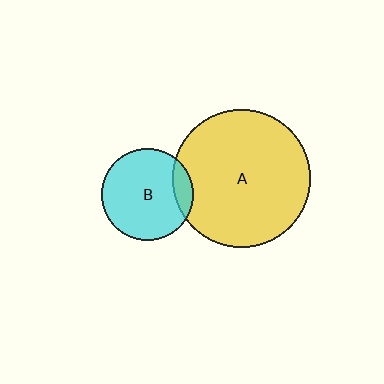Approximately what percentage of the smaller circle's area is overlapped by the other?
Approximately 15%.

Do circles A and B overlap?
Yes.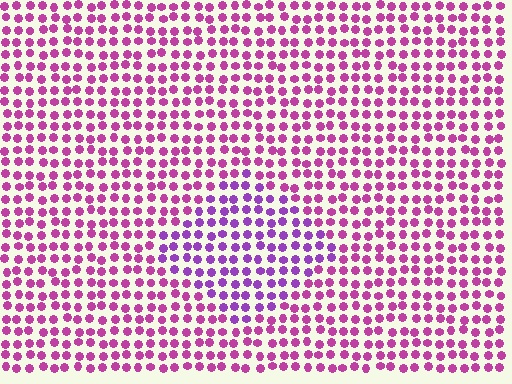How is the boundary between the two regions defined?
The boundary is defined purely by a slight shift in hue (about 31 degrees). Spacing, size, and orientation are identical on both sides.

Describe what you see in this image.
The image is filled with small magenta elements in a uniform arrangement. A diamond-shaped region is visible where the elements are tinted to a slightly different hue, forming a subtle color boundary.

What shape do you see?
I see a diamond.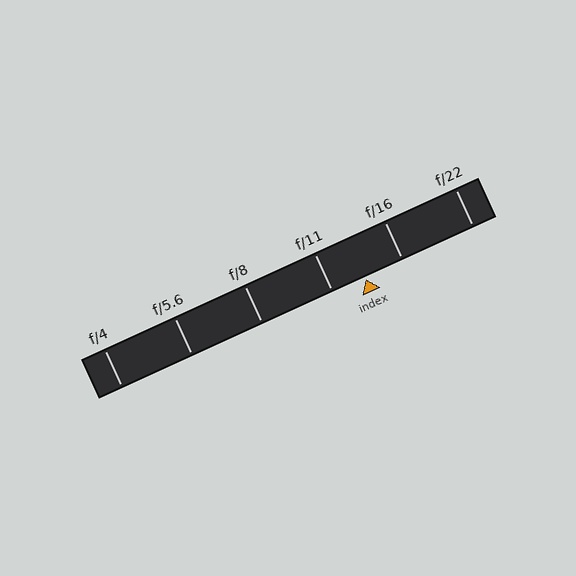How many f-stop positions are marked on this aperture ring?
There are 6 f-stop positions marked.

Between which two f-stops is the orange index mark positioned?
The index mark is between f/11 and f/16.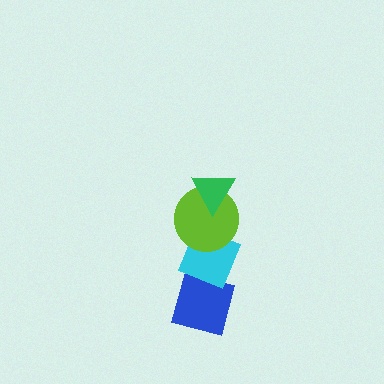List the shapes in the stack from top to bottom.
From top to bottom: the green triangle, the lime circle, the cyan diamond, the blue square.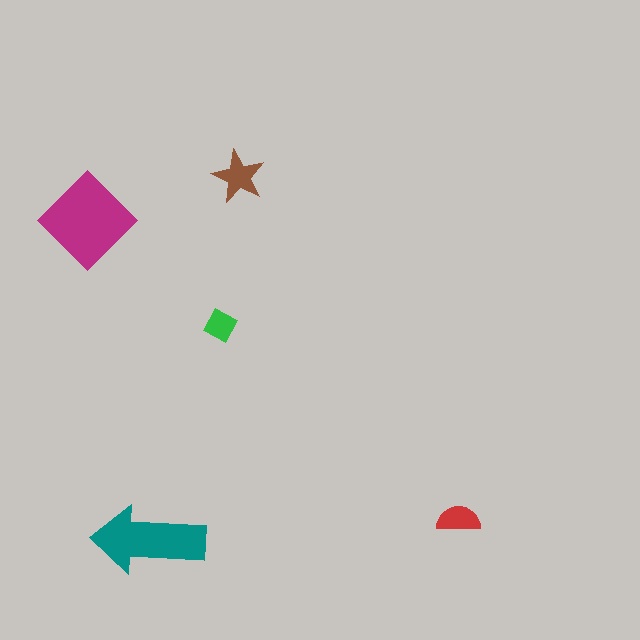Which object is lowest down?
The teal arrow is bottommost.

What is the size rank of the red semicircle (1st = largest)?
4th.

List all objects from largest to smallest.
The magenta diamond, the teal arrow, the brown star, the red semicircle, the green square.